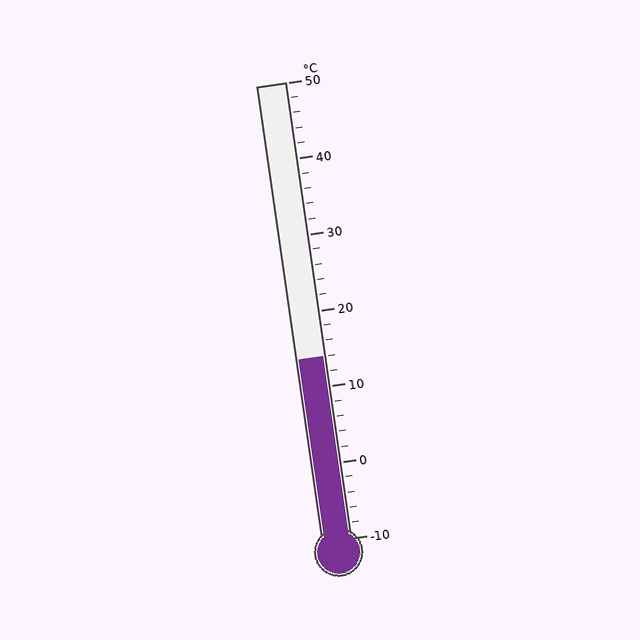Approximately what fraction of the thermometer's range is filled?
The thermometer is filled to approximately 40% of its range.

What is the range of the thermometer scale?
The thermometer scale ranges from -10°C to 50°C.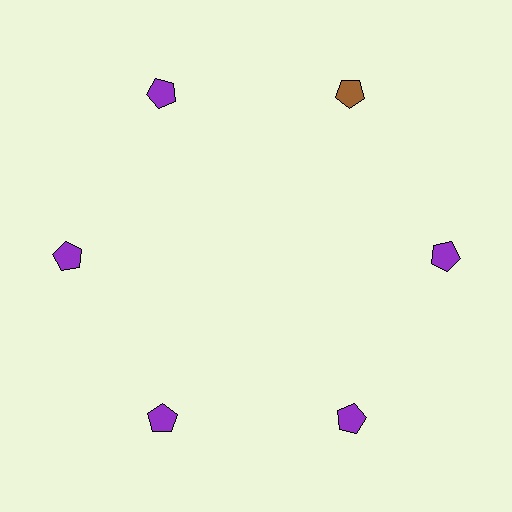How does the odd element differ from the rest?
It has a different color: brown instead of purple.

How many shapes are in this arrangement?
There are 6 shapes arranged in a ring pattern.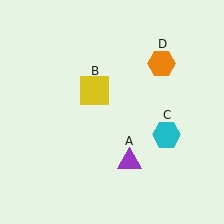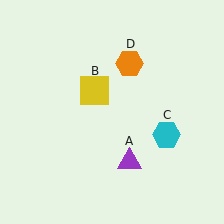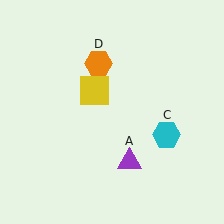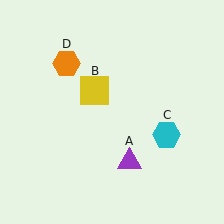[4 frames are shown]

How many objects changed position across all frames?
1 object changed position: orange hexagon (object D).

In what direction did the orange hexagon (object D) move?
The orange hexagon (object D) moved left.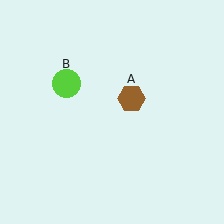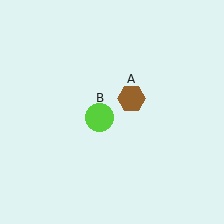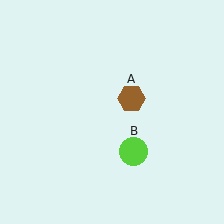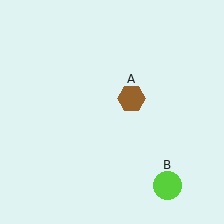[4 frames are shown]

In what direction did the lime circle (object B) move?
The lime circle (object B) moved down and to the right.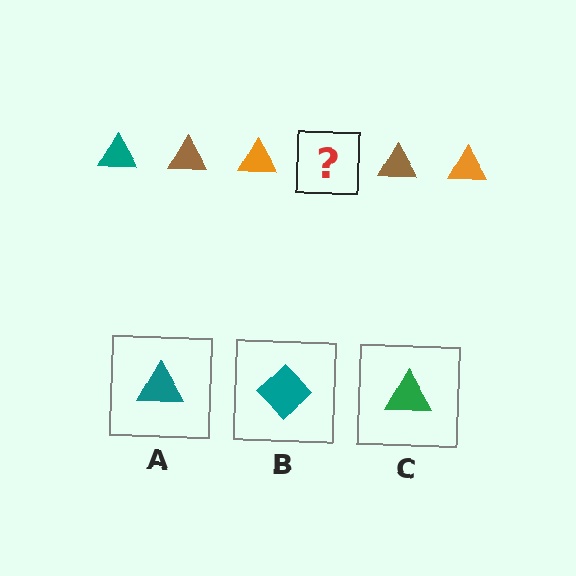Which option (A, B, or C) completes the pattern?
A.